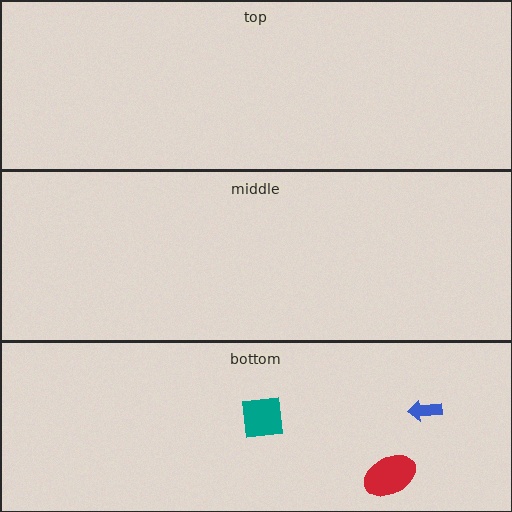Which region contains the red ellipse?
The bottom region.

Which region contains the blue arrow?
The bottom region.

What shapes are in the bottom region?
The blue arrow, the red ellipse, the teal square.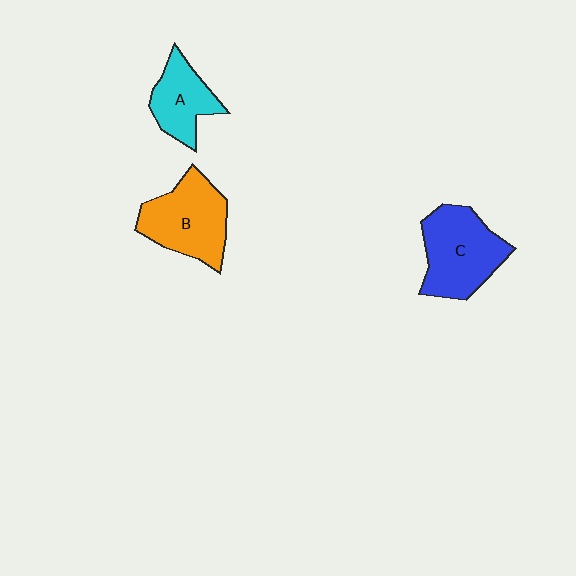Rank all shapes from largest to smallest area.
From largest to smallest: C (blue), B (orange), A (cyan).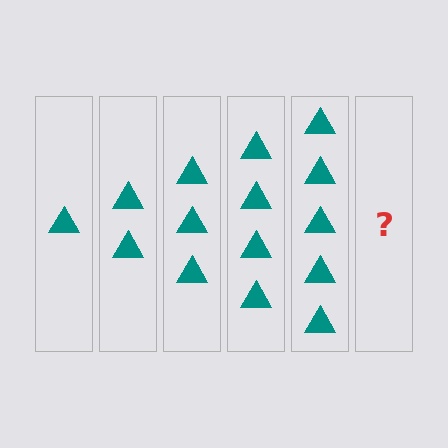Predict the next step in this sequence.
The next step is 6 triangles.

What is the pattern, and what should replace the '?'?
The pattern is that each step adds one more triangle. The '?' should be 6 triangles.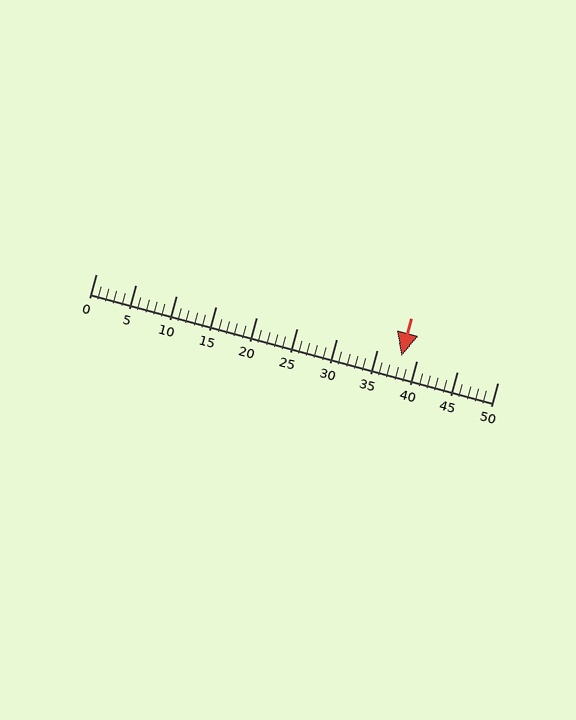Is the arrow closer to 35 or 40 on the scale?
The arrow is closer to 40.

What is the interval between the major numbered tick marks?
The major tick marks are spaced 5 units apart.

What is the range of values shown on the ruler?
The ruler shows values from 0 to 50.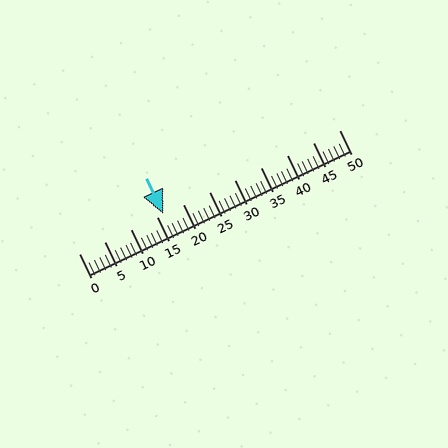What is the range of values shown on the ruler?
The ruler shows values from 0 to 50.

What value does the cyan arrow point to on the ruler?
The cyan arrow points to approximately 16.